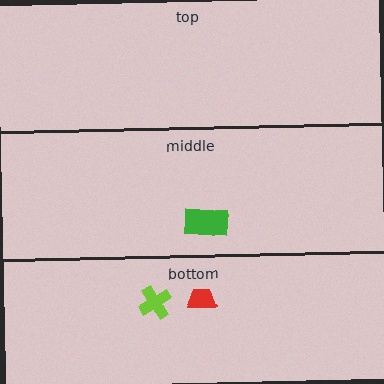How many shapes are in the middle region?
1.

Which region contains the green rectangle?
The middle region.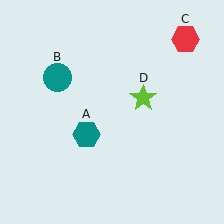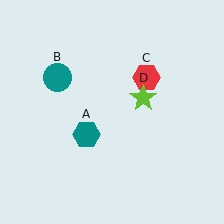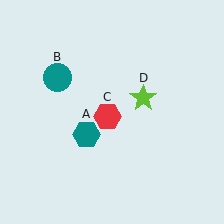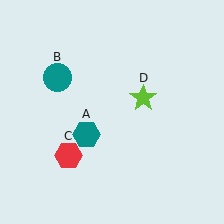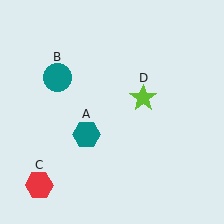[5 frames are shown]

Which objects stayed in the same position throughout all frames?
Teal hexagon (object A) and teal circle (object B) and lime star (object D) remained stationary.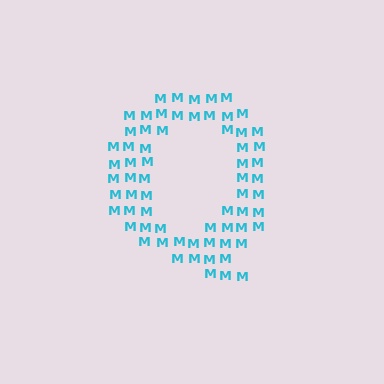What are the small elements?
The small elements are letter M's.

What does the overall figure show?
The overall figure shows the letter Q.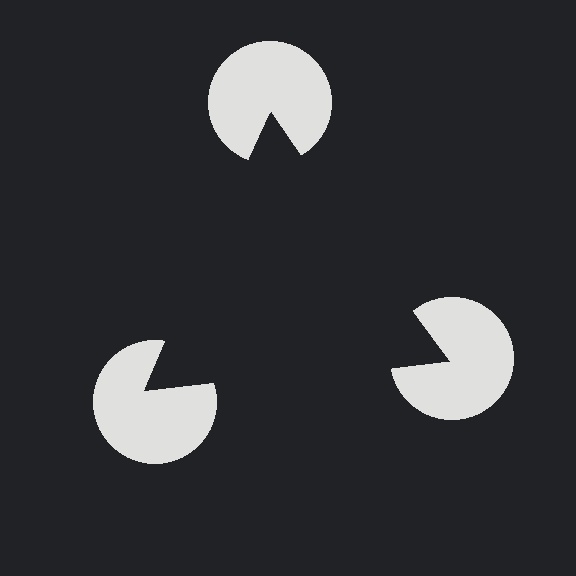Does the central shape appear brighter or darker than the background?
It typically appears slightly darker than the background, even though no actual brightness change is drawn.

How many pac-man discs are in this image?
There are 3 — one at each vertex of the illusory triangle.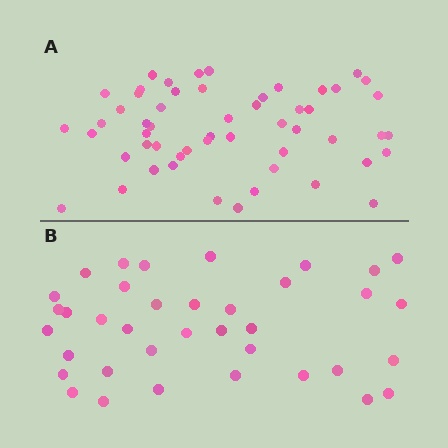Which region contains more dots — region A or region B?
Region A (the top region) has more dots.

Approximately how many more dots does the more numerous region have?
Region A has approximately 15 more dots than region B.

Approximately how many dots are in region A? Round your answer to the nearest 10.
About 50 dots. (The exact count is 54, which rounds to 50.)